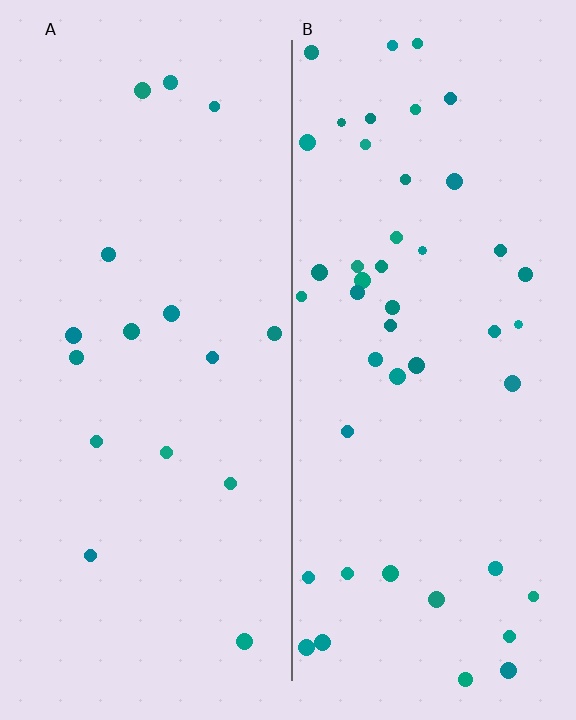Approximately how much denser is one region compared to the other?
Approximately 2.8× — region B over region A.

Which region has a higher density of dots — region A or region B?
B (the right).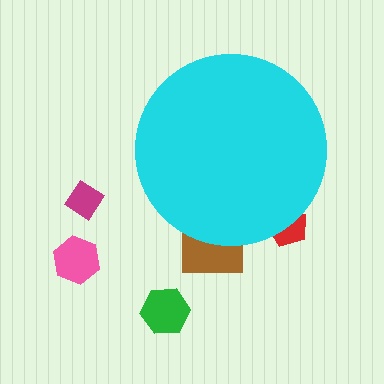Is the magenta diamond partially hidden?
No, the magenta diamond is fully visible.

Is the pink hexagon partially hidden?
No, the pink hexagon is fully visible.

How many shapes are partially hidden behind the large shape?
2 shapes are partially hidden.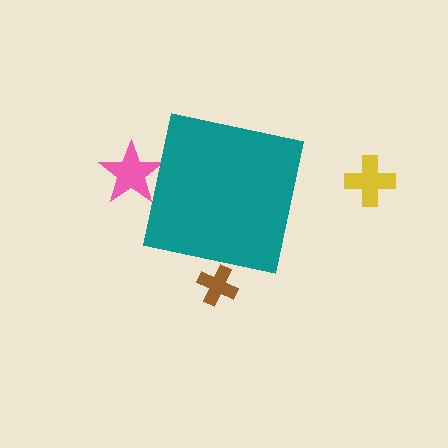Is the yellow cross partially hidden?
No, the yellow cross is fully visible.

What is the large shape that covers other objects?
A teal square.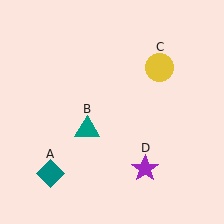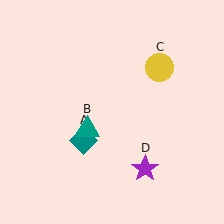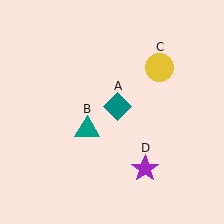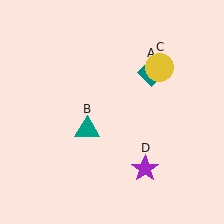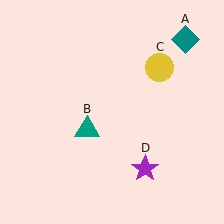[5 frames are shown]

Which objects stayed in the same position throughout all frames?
Teal triangle (object B) and yellow circle (object C) and purple star (object D) remained stationary.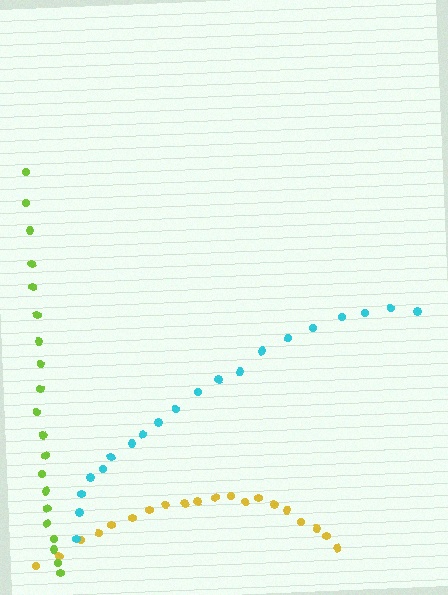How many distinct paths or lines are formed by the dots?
There are 3 distinct paths.